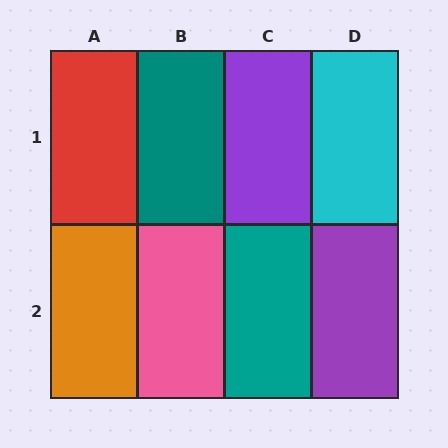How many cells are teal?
2 cells are teal.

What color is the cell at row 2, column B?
Pink.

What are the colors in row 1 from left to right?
Red, teal, purple, cyan.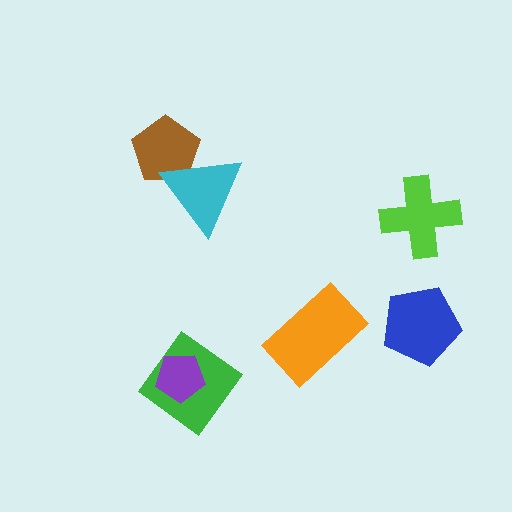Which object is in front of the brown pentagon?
The cyan triangle is in front of the brown pentagon.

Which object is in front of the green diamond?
The purple pentagon is in front of the green diamond.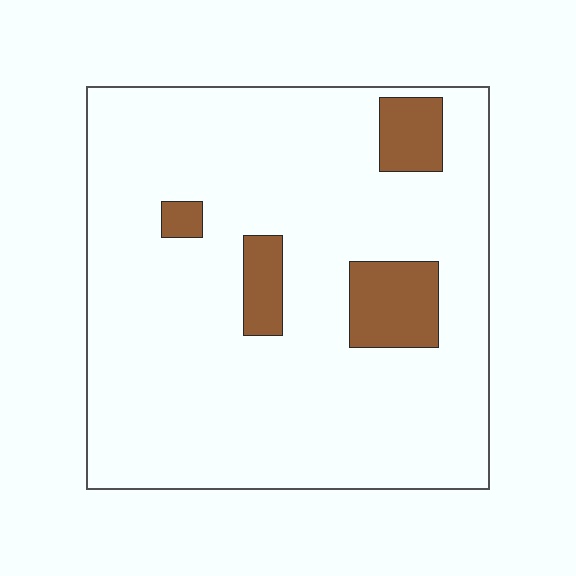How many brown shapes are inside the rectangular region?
4.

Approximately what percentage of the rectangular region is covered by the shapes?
Approximately 10%.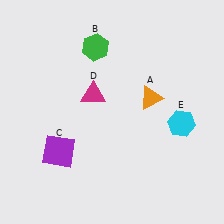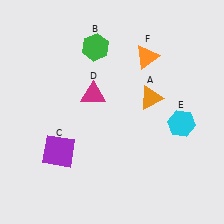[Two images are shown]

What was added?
An orange triangle (F) was added in Image 2.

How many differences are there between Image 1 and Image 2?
There is 1 difference between the two images.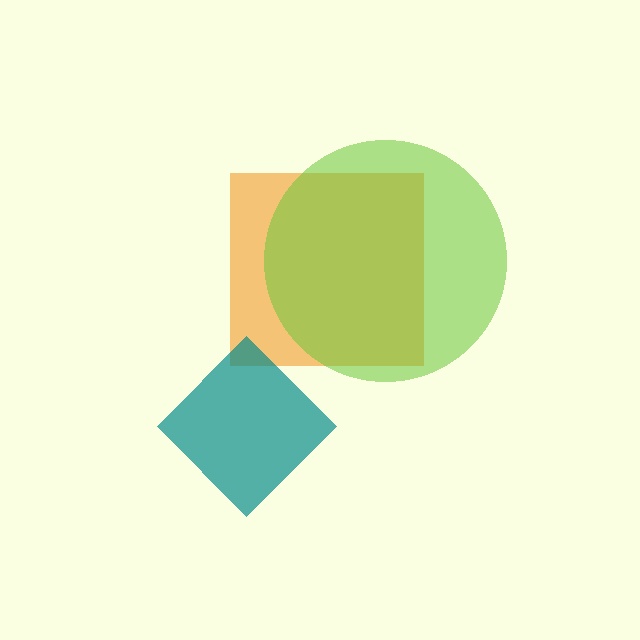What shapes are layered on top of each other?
The layered shapes are: an orange square, a teal diamond, a lime circle.